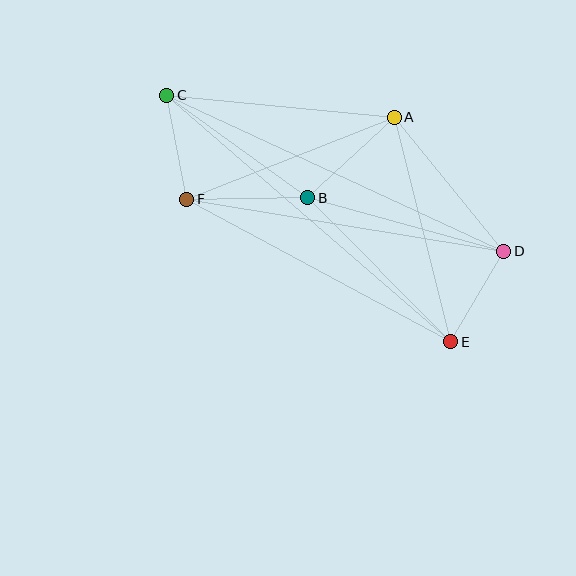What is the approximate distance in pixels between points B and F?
The distance between B and F is approximately 121 pixels.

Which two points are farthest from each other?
Points C and E are farthest from each other.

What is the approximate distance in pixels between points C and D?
The distance between C and D is approximately 372 pixels.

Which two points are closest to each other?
Points D and E are closest to each other.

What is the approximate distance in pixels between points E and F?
The distance between E and F is approximately 300 pixels.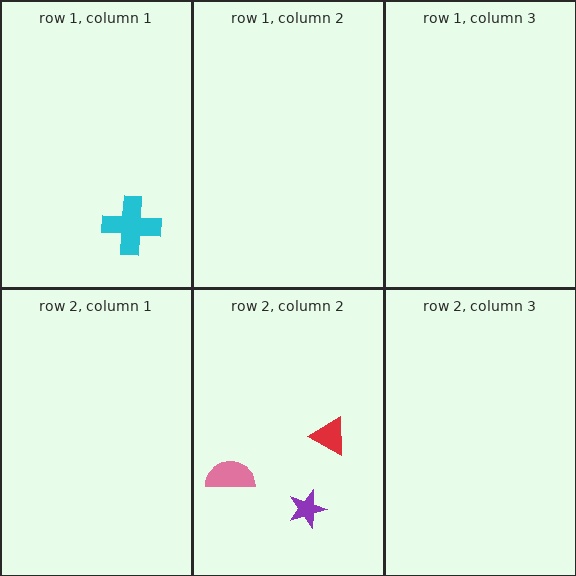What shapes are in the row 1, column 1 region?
The cyan cross.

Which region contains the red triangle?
The row 2, column 2 region.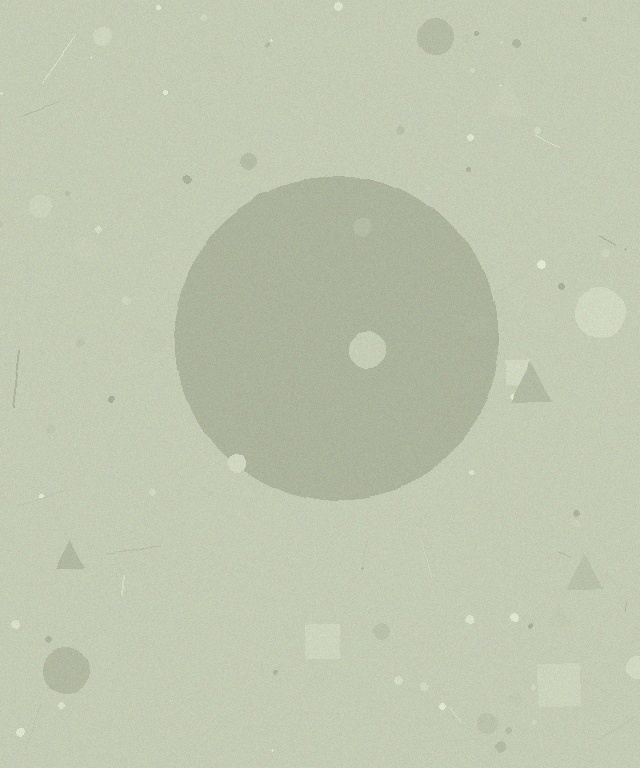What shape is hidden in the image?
A circle is hidden in the image.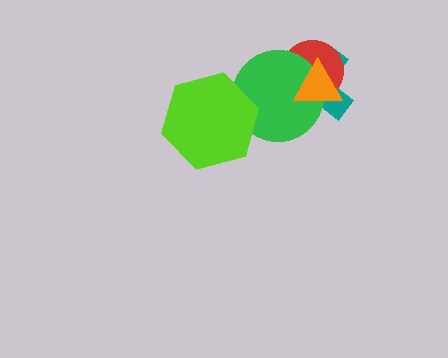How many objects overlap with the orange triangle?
3 objects overlap with the orange triangle.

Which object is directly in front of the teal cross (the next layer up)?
The red circle is directly in front of the teal cross.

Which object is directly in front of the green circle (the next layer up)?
The lime hexagon is directly in front of the green circle.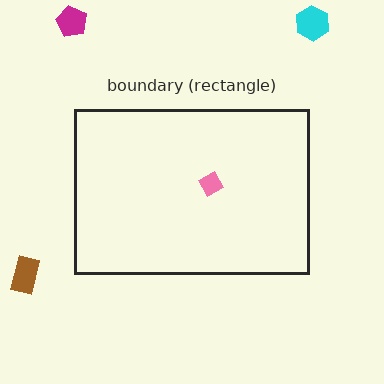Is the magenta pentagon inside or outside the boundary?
Outside.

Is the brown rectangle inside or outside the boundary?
Outside.